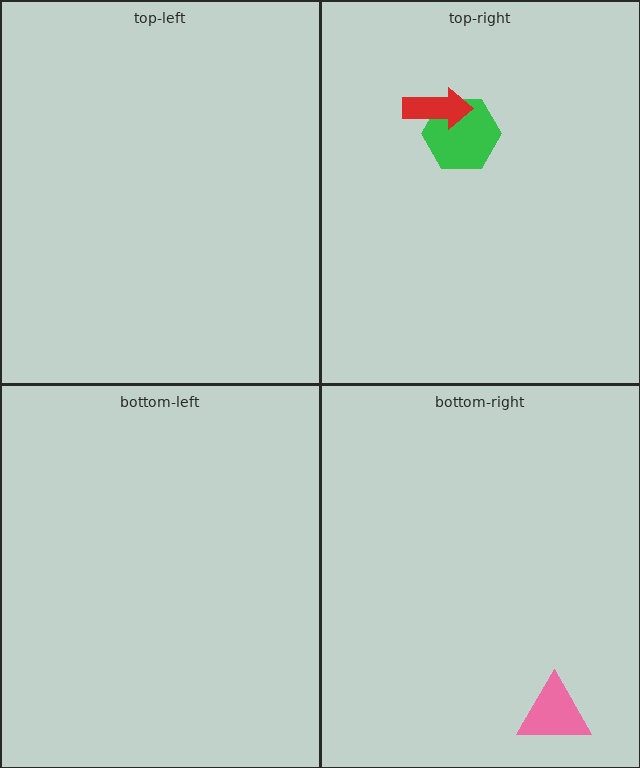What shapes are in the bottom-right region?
The pink triangle.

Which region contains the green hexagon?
The top-right region.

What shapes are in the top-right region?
The green hexagon, the red arrow.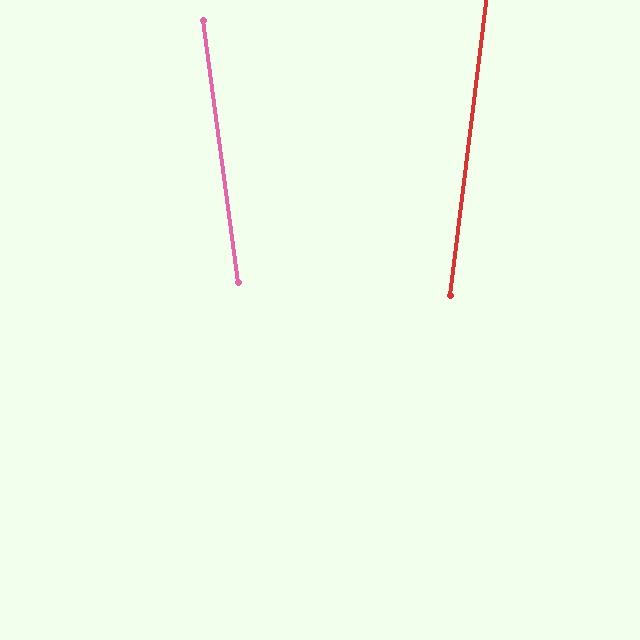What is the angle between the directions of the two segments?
Approximately 15 degrees.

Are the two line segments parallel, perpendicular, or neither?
Neither parallel nor perpendicular — they differ by about 15°.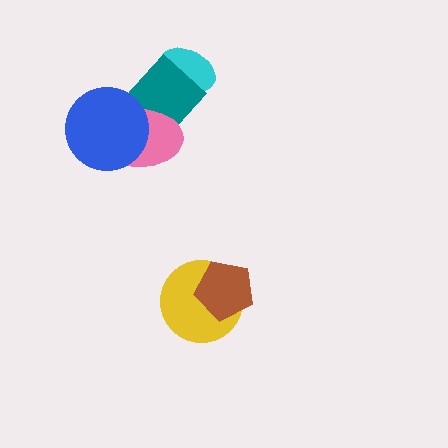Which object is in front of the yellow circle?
The brown pentagon is in front of the yellow circle.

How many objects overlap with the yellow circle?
1 object overlaps with the yellow circle.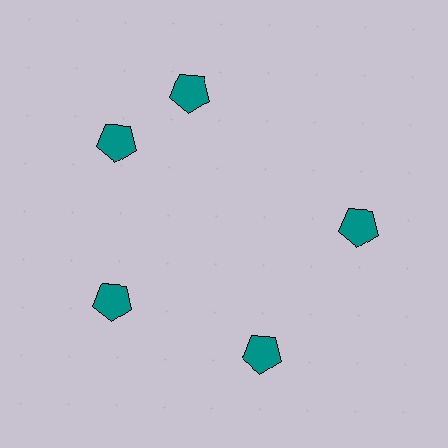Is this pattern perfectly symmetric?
No. The 5 teal pentagons are arranged in a ring, but one element near the 1 o'clock position is rotated out of alignment along the ring, breaking the 5-fold rotational symmetry.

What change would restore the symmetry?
The symmetry would be restored by rotating it back into even spacing with its neighbors so that all 5 pentagons sit at equal angles and equal distance from the center.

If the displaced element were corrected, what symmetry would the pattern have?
It would have 5-fold rotational symmetry — the pattern would map onto itself every 72 degrees.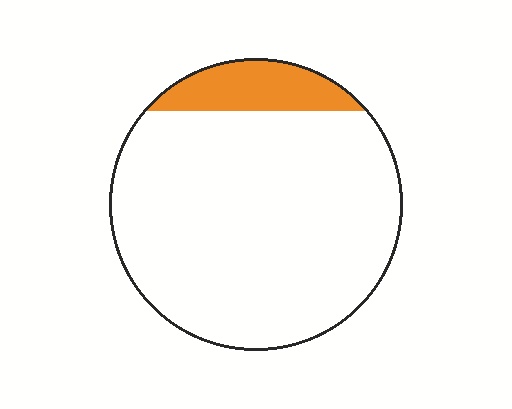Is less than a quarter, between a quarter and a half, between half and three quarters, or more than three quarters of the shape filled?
Less than a quarter.